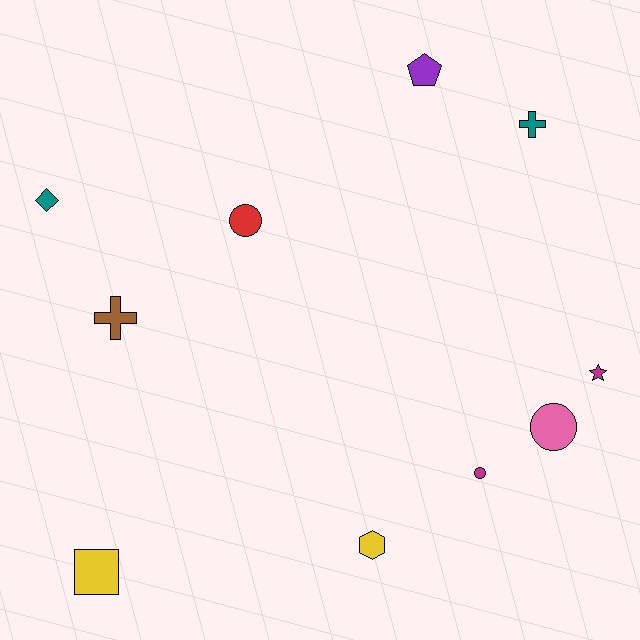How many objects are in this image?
There are 10 objects.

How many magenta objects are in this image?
There are 2 magenta objects.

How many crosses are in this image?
There are 2 crosses.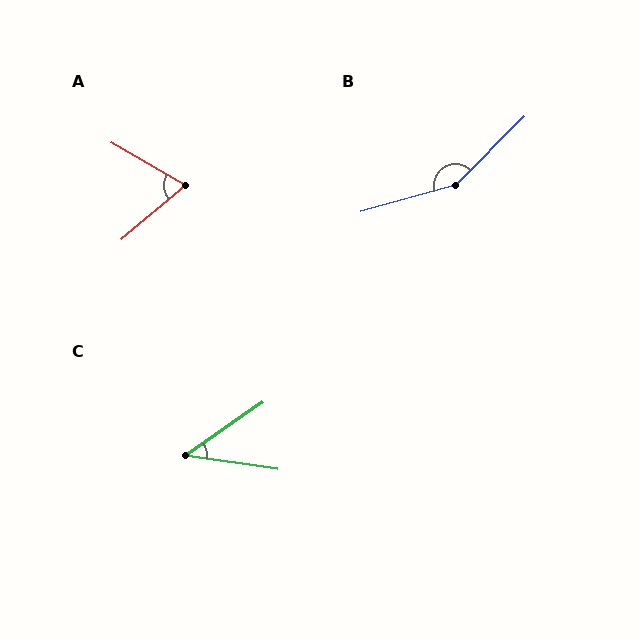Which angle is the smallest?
C, at approximately 42 degrees.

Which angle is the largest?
B, at approximately 151 degrees.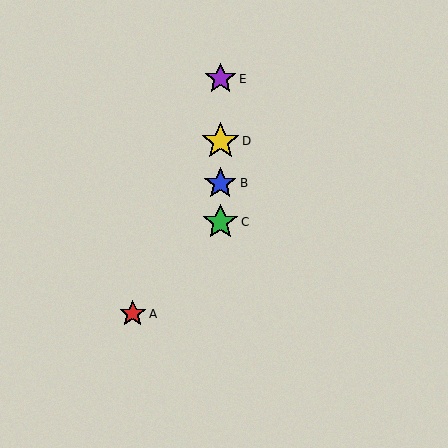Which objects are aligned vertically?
Objects B, C, D, E are aligned vertically.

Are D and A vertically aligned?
No, D is at x≈220 and A is at x≈133.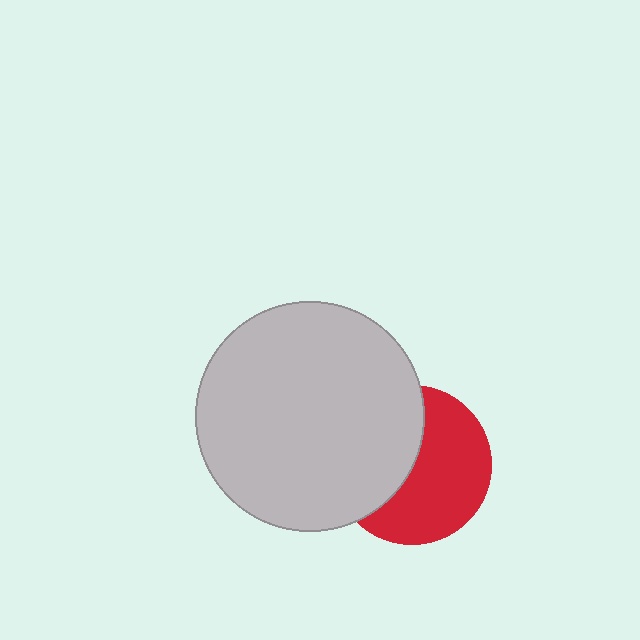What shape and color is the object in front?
The object in front is a light gray circle.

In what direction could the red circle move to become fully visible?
The red circle could move right. That would shift it out from behind the light gray circle entirely.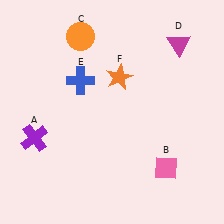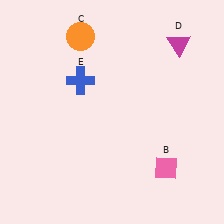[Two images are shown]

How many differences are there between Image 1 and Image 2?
There are 2 differences between the two images.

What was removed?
The orange star (F), the purple cross (A) were removed in Image 2.